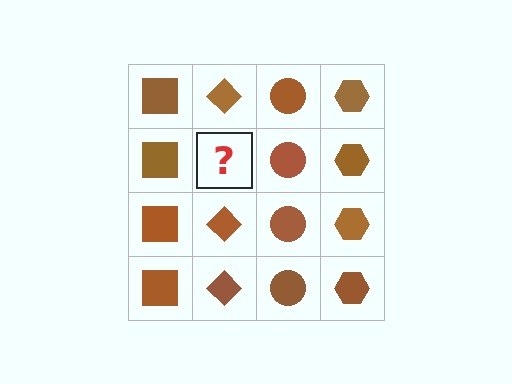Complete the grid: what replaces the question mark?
The question mark should be replaced with a brown diamond.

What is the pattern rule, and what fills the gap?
The rule is that each column has a consistent shape. The gap should be filled with a brown diamond.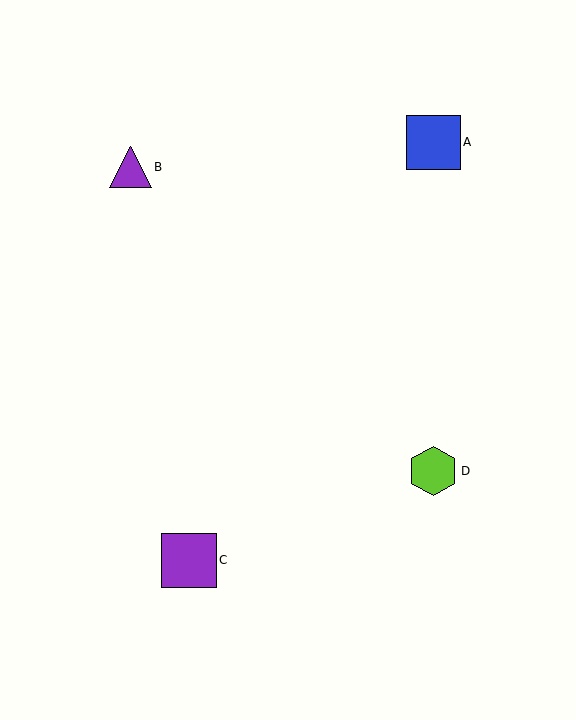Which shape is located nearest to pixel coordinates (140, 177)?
The purple triangle (labeled B) at (130, 167) is nearest to that location.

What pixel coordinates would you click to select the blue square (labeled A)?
Click at (433, 142) to select the blue square A.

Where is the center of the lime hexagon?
The center of the lime hexagon is at (433, 471).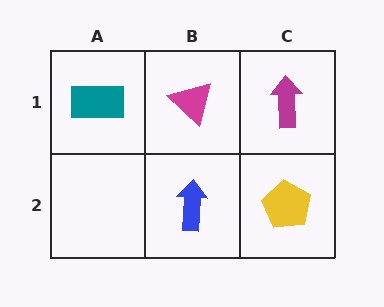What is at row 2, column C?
A yellow pentagon.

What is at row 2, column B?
A blue arrow.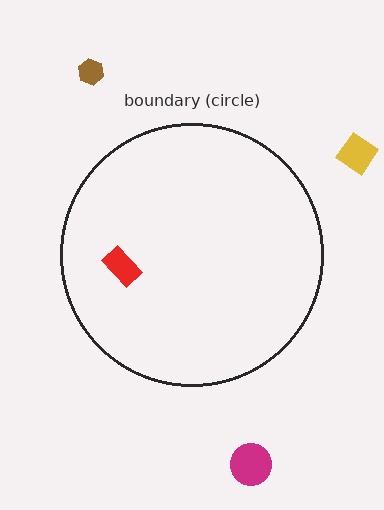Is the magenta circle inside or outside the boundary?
Outside.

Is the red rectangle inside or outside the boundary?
Inside.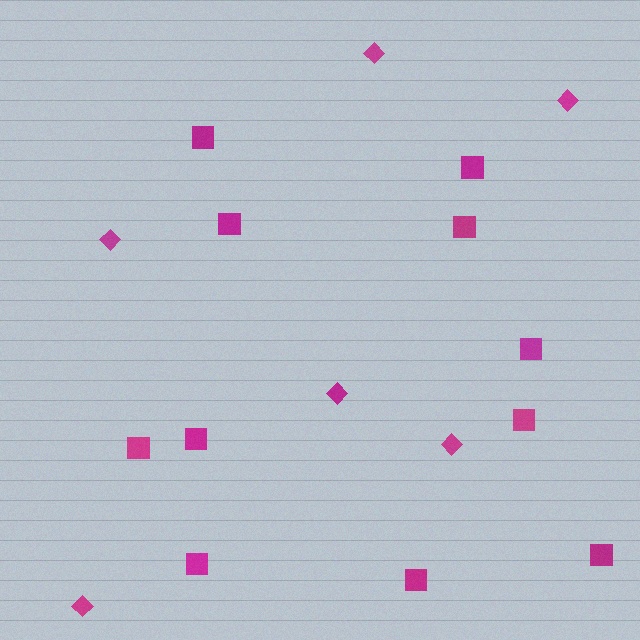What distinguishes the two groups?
There are 2 groups: one group of squares (11) and one group of diamonds (6).